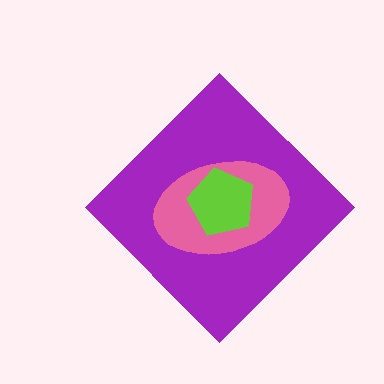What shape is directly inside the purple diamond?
The pink ellipse.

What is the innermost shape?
The lime pentagon.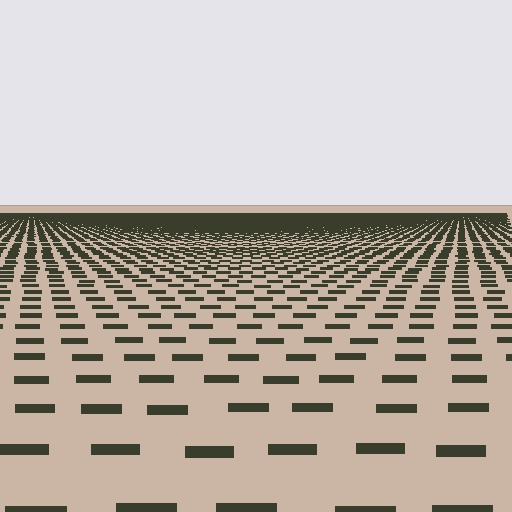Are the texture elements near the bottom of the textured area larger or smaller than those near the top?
Larger. Near the bottom, elements are closer to the viewer and appear at a bigger on-screen size.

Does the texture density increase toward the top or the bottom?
Density increases toward the top.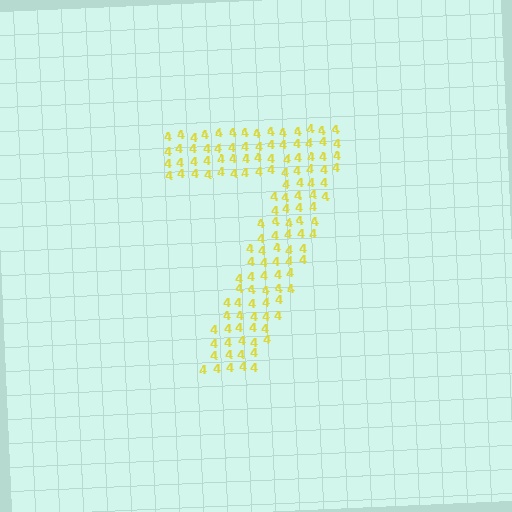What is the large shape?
The large shape is the digit 7.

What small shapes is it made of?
It is made of small digit 4's.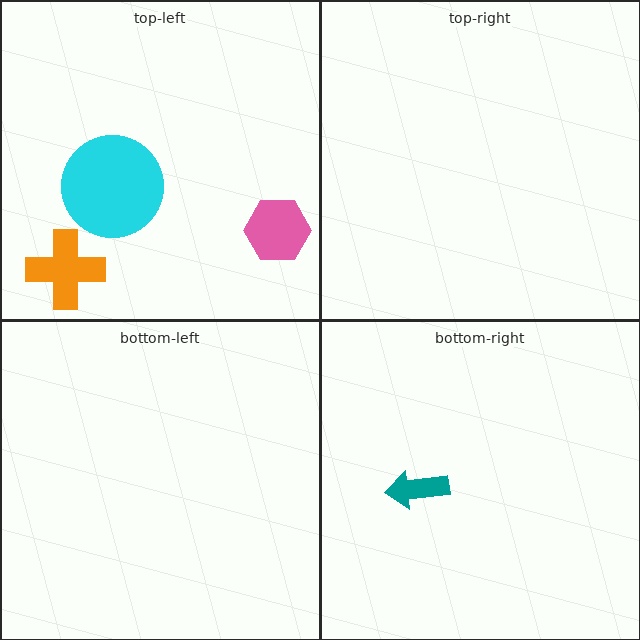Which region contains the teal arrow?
The bottom-right region.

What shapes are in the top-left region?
The orange cross, the cyan circle, the pink hexagon.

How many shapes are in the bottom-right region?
1.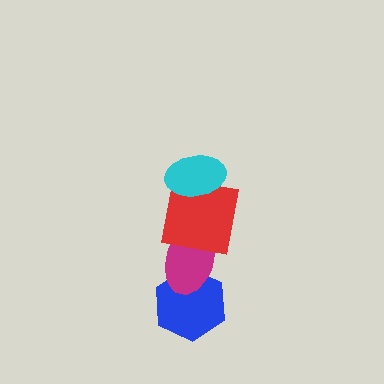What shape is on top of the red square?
The cyan ellipse is on top of the red square.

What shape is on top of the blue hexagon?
The magenta ellipse is on top of the blue hexagon.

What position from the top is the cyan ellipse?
The cyan ellipse is 1st from the top.